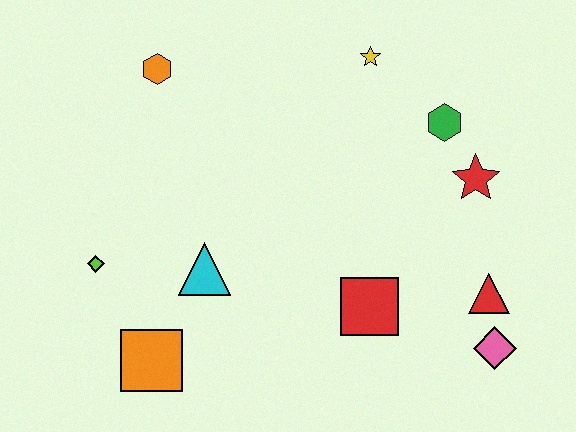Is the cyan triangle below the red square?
No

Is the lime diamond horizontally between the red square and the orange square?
No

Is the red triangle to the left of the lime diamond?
No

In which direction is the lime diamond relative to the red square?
The lime diamond is to the left of the red square.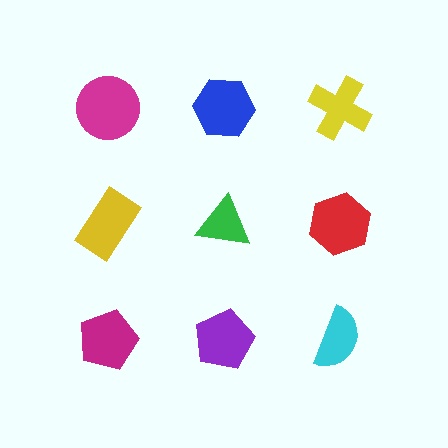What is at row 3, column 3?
A cyan semicircle.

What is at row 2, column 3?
A red hexagon.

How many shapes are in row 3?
3 shapes.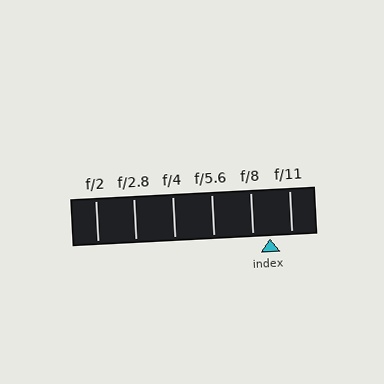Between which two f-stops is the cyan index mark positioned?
The index mark is between f/8 and f/11.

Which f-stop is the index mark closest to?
The index mark is closest to f/8.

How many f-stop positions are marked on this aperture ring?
There are 6 f-stop positions marked.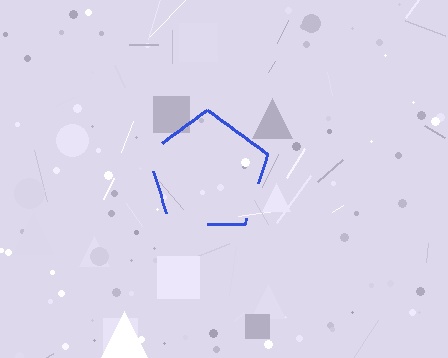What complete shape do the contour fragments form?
The contour fragments form a pentagon.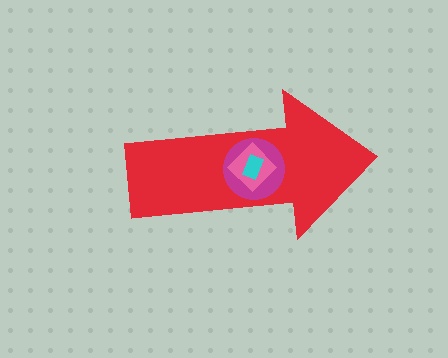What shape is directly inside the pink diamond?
The cyan rectangle.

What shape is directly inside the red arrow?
The magenta circle.